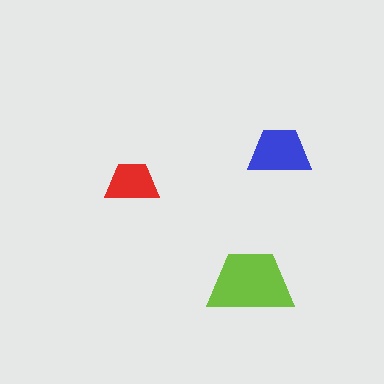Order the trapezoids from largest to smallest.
the lime one, the blue one, the red one.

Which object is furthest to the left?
The red trapezoid is leftmost.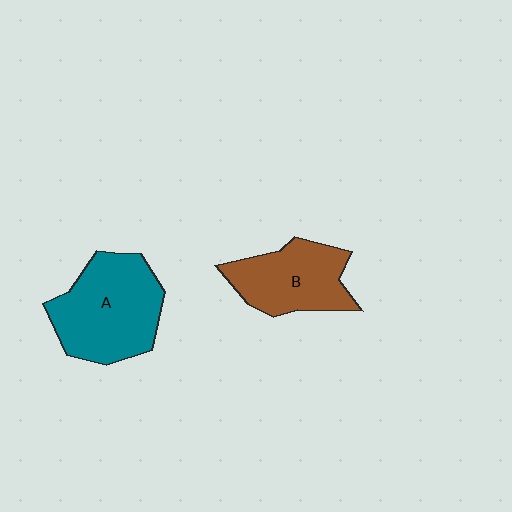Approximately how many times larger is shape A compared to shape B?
Approximately 1.3 times.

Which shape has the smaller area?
Shape B (brown).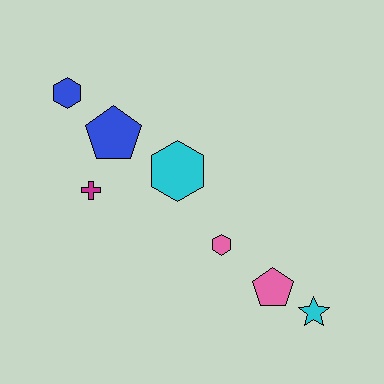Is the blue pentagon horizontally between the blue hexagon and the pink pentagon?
Yes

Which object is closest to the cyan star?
The pink pentagon is closest to the cyan star.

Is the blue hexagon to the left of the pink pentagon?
Yes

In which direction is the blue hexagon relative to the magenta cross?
The blue hexagon is above the magenta cross.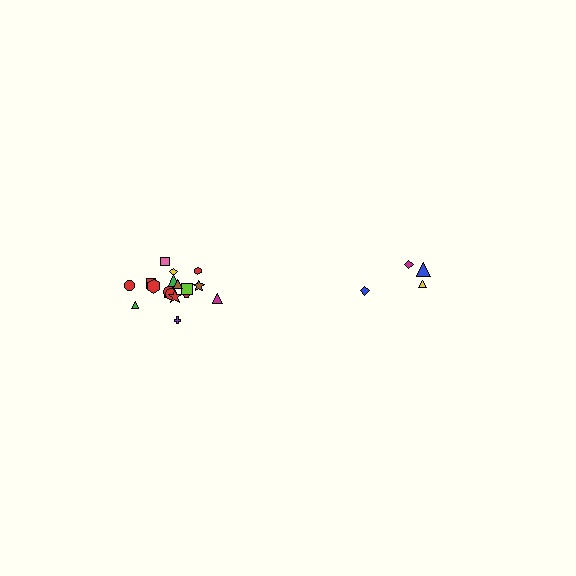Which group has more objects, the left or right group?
The left group.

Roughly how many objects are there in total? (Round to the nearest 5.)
Roughly 20 objects in total.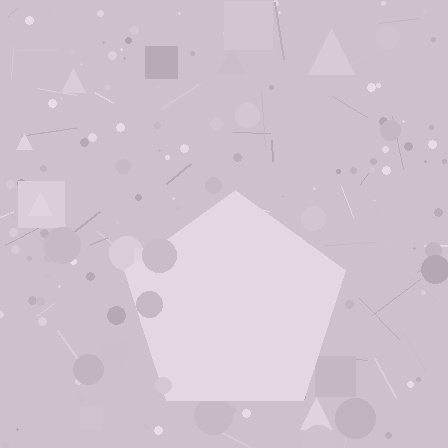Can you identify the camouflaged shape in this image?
The camouflaged shape is a pentagon.